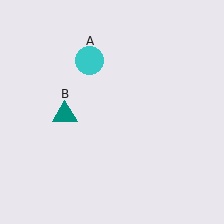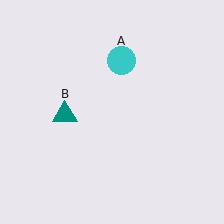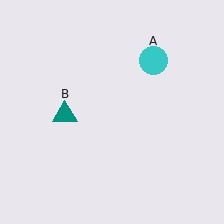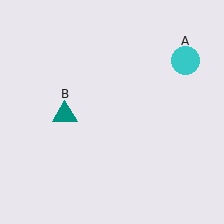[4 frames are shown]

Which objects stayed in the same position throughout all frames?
Teal triangle (object B) remained stationary.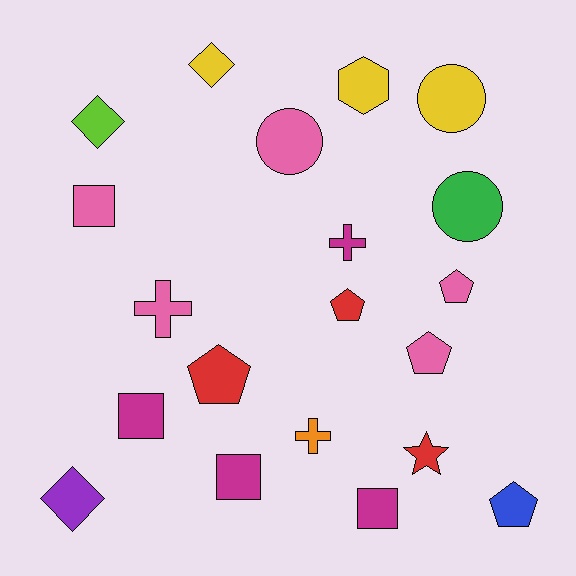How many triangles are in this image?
There are no triangles.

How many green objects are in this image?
There is 1 green object.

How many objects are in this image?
There are 20 objects.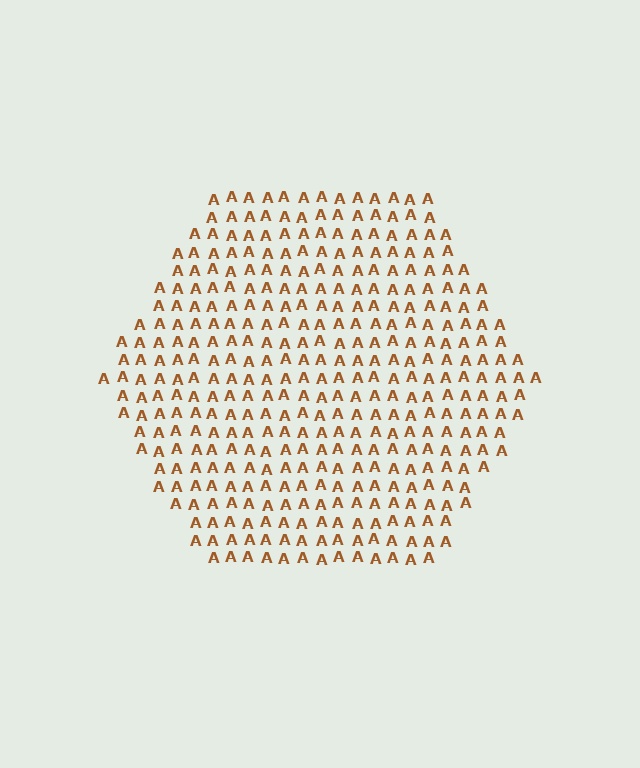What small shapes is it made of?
It is made of small letter A's.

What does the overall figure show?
The overall figure shows a hexagon.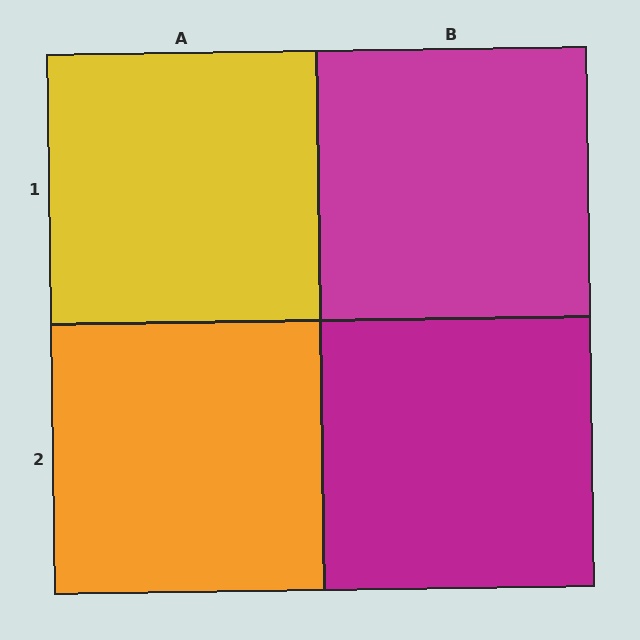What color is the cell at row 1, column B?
Magenta.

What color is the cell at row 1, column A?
Yellow.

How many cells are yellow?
1 cell is yellow.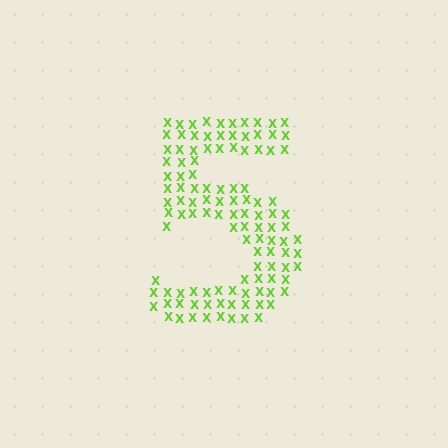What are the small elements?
The small elements are letter X's.